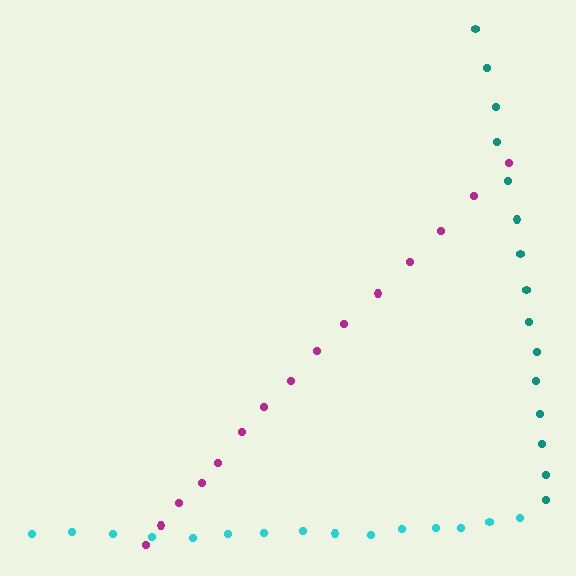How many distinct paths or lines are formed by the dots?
There are 3 distinct paths.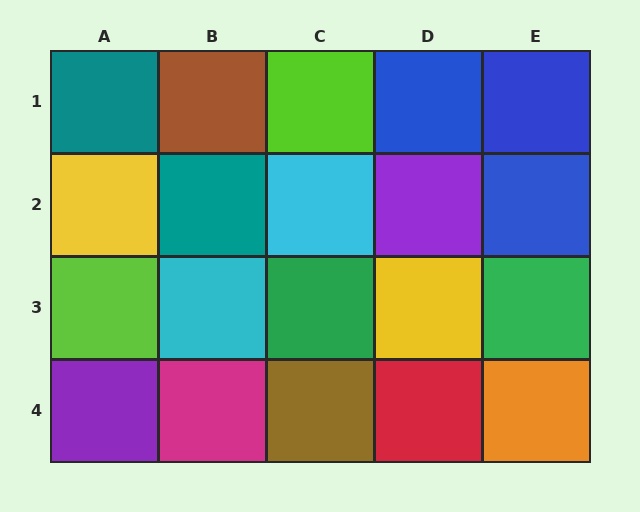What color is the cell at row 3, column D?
Yellow.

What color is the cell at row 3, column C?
Green.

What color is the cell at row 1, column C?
Lime.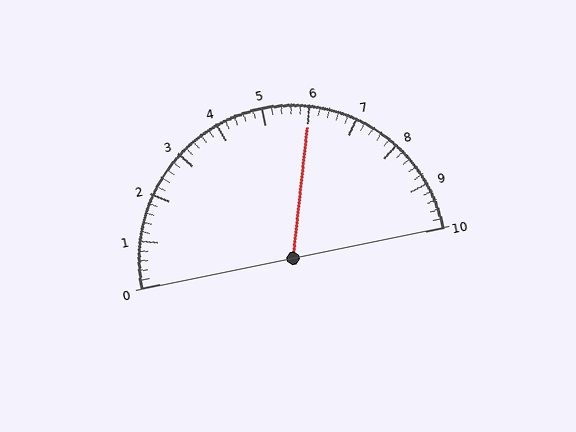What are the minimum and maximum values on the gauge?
The gauge ranges from 0 to 10.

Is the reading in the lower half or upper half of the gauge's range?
The reading is in the upper half of the range (0 to 10).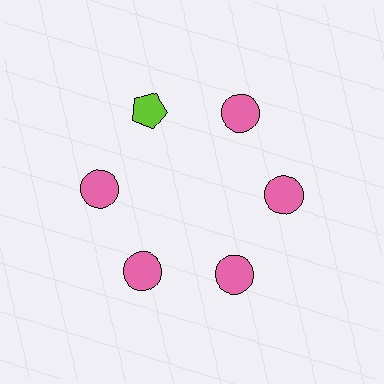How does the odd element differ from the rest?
It differs in both color (lime instead of pink) and shape (pentagon instead of circle).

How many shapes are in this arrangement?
There are 6 shapes arranged in a ring pattern.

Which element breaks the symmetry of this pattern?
The lime pentagon at roughly the 11 o'clock position breaks the symmetry. All other shapes are pink circles.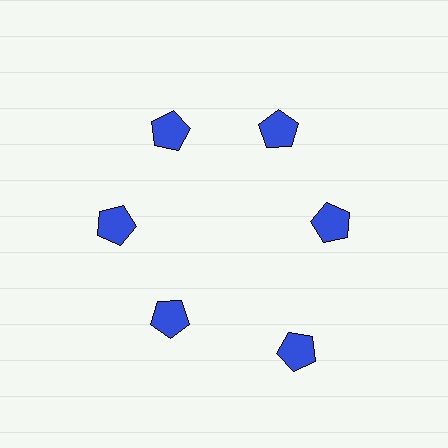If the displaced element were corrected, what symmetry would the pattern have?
It would have 6-fold rotational symmetry — the pattern would map onto itself every 60 degrees.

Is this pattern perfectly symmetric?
No. The 6 blue pentagons are arranged in a ring, but one element near the 5 o'clock position is pushed outward from the center, breaking the 6-fold rotational symmetry.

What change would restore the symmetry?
The symmetry would be restored by moving it inward, back onto the ring so that all 6 pentagons sit at equal angles and equal distance from the center.